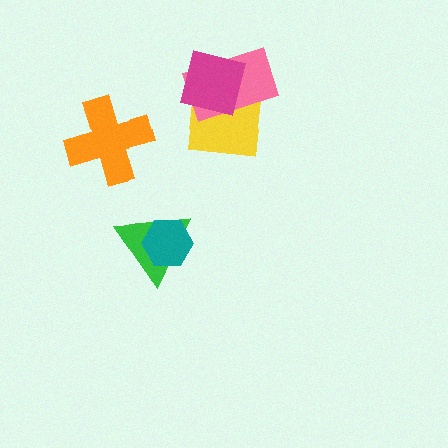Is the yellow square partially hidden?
Yes, it is partially covered by another shape.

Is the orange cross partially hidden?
No, no other shape covers it.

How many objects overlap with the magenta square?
2 objects overlap with the magenta square.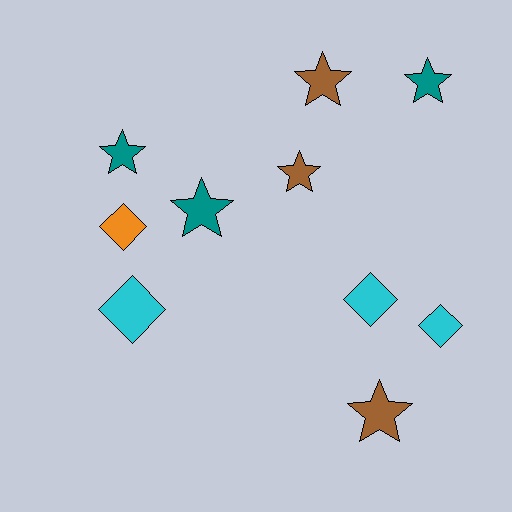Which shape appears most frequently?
Star, with 6 objects.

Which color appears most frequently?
Teal, with 3 objects.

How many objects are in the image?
There are 10 objects.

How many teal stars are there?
There are 3 teal stars.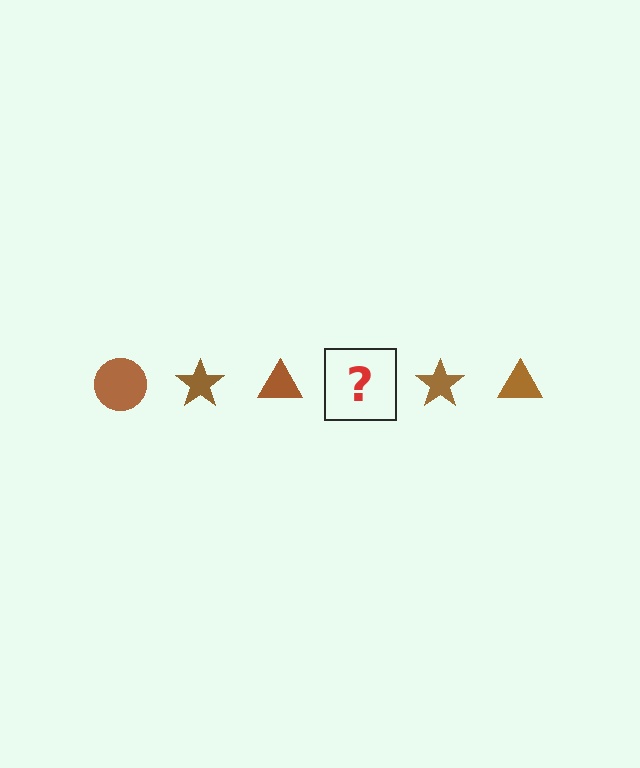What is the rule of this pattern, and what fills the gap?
The rule is that the pattern cycles through circle, star, triangle shapes in brown. The gap should be filled with a brown circle.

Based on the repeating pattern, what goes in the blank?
The blank should be a brown circle.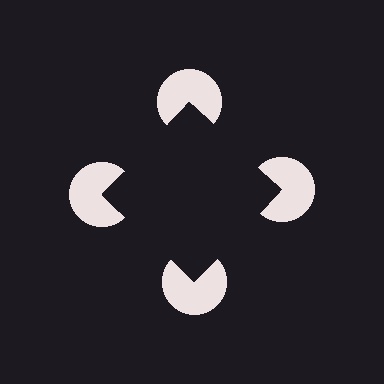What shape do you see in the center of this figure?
An illusory square — its edges are inferred from the aligned wedge cuts in the pac-man discs, not physically drawn.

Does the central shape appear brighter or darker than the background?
It typically appears slightly darker than the background, even though no actual brightness change is drawn.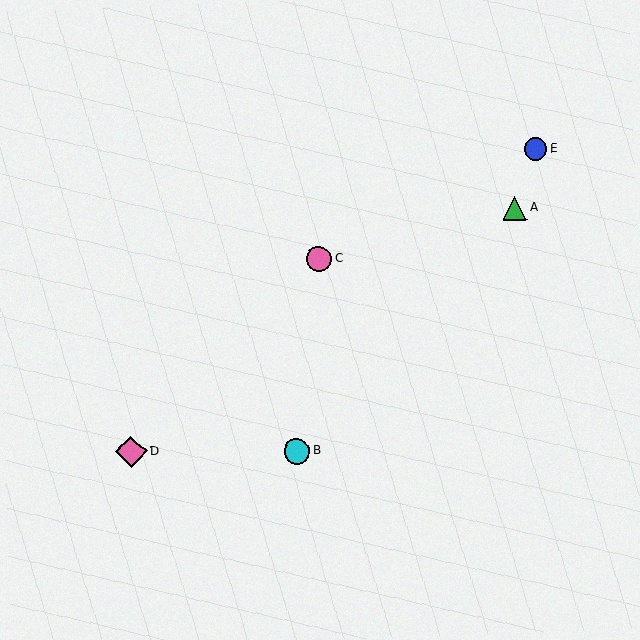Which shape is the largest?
The pink diamond (labeled D) is the largest.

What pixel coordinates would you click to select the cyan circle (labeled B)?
Click at (297, 451) to select the cyan circle B.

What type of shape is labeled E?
Shape E is a blue circle.